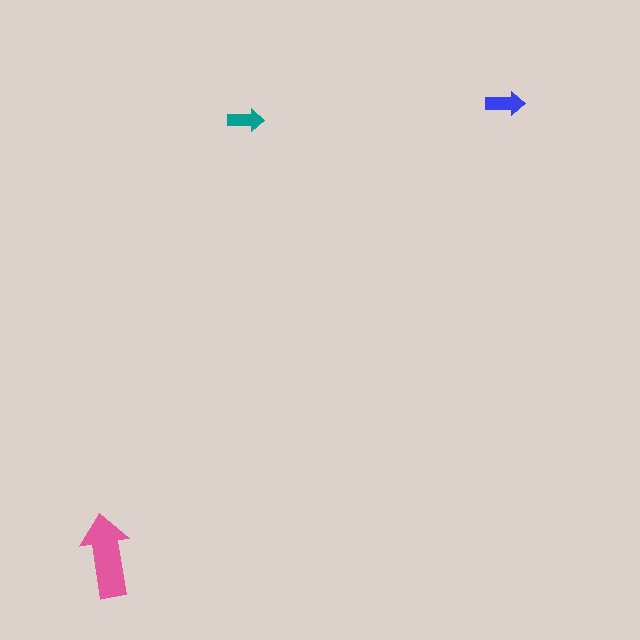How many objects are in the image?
There are 3 objects in the image.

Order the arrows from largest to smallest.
the pink one, the blue one, the teal one.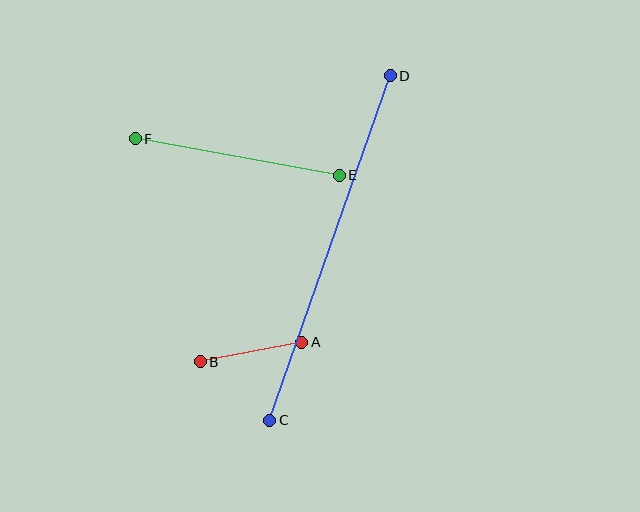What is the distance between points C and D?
The distance is approximately 365 pixels.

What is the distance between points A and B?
The distance is approximately 103 pixels.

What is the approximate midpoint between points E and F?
The midpoint is at approximately (237, 157) pixels.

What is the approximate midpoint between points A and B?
The midpoint is at approximately (251, 352) pixels.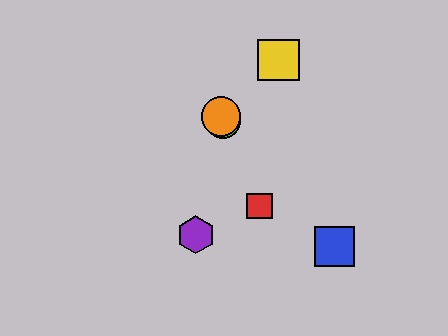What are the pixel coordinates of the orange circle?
The orange circle is at (221, 116).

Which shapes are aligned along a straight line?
The red square, the green circle, the orange circle are aligned along a straight line.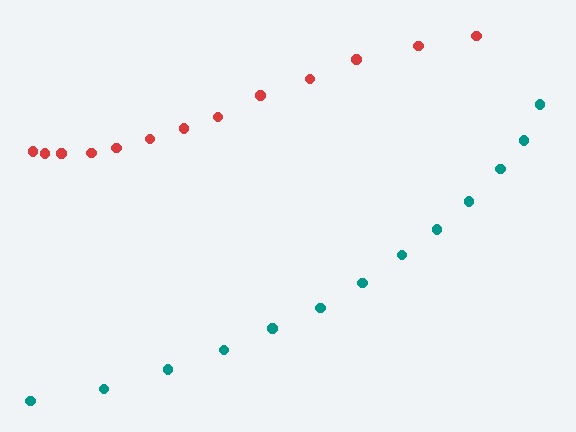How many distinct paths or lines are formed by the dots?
There are 2 distinct paths.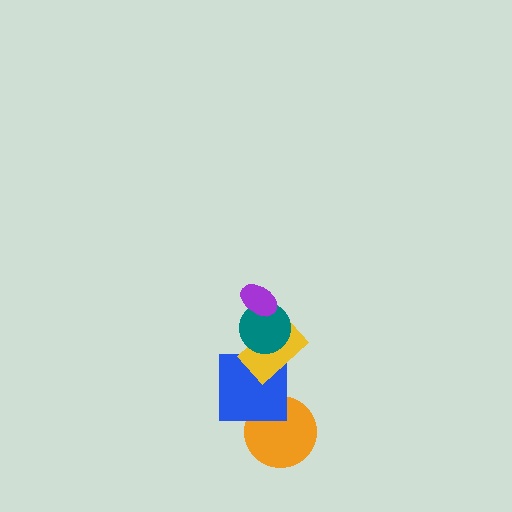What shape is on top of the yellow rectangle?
The teal circle is on top of the yellow rectangle.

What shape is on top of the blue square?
The yellow rectangle is on top of the blue square.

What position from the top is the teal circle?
The teal circle is 2nd from the top.